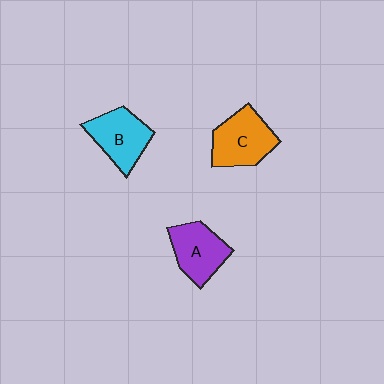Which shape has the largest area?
Shape C (orange).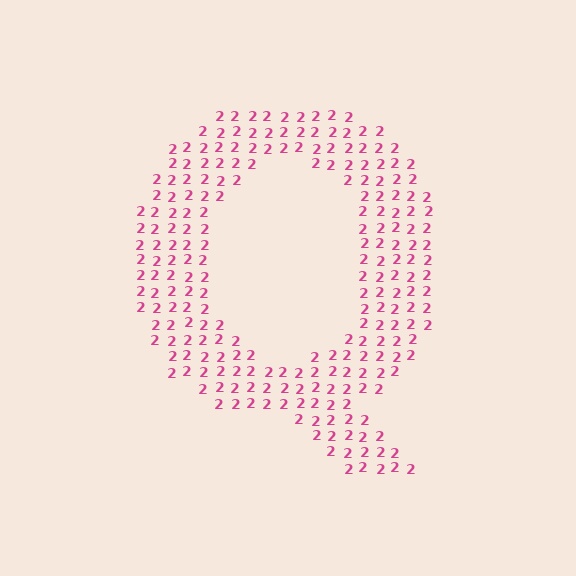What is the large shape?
The large shape is the letter Q.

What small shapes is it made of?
It is made of small digit 2's.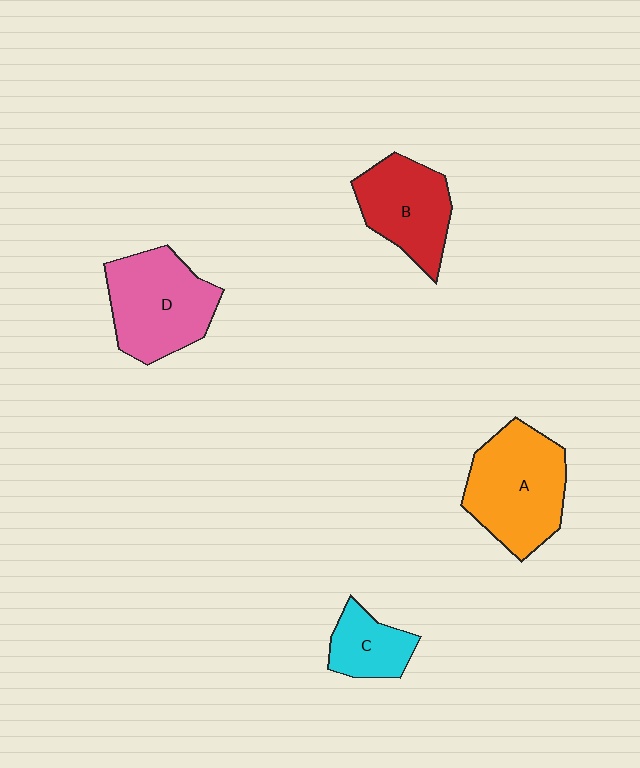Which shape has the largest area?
Shape A (orange).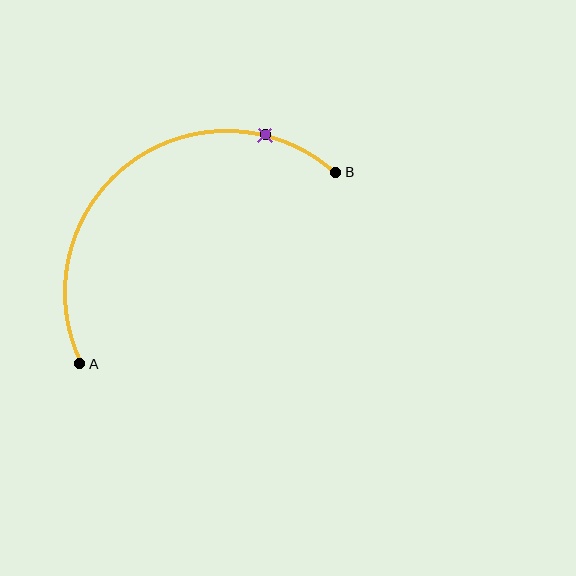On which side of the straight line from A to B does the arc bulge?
The arc bulges above and to the left of the straight line connecting A and B.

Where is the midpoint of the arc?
The arc midpoint is the point on the curve farthest from the straight line joining A and B. It sits above and to the left of that line.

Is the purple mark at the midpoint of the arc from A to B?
No. The purple mark lies on the arc but is closer to endpoint B. The arc midpoint would be at the point on the curve equidistant along the arc from both A and B.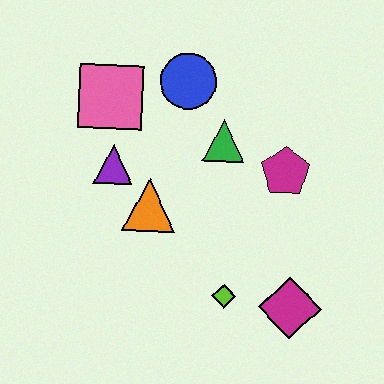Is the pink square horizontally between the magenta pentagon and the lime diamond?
No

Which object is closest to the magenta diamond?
The lime diamond is closest to the magenta diamond.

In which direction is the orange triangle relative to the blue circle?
The orange triangle is below the blue circle.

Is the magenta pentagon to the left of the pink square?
No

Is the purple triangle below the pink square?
Yes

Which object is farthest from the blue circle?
The magenta diamond is farthest from the blue circle.